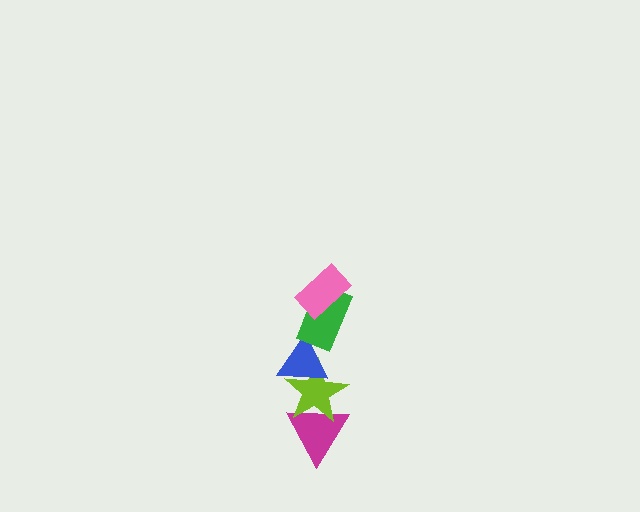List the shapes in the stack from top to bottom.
From top to bottom: the pink rectangle, the green rectangle, the blue triangle, the lime star, the magenta triangle.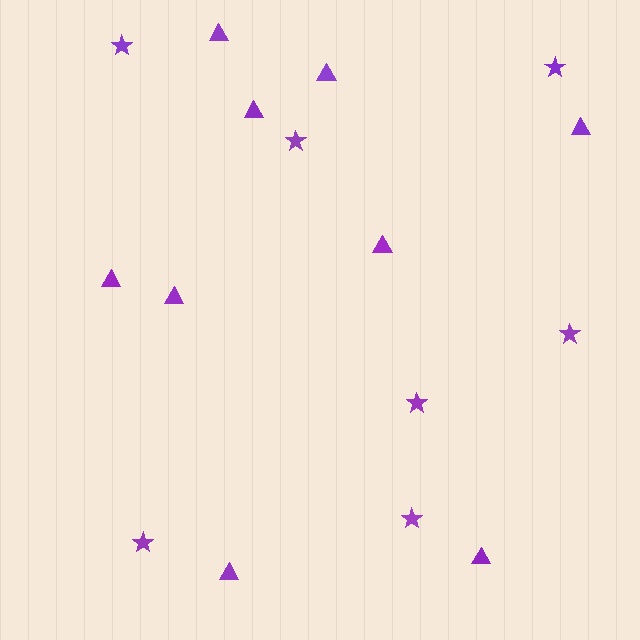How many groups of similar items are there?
There are 2 groups: one group of stars (7) and one group of triangles (9).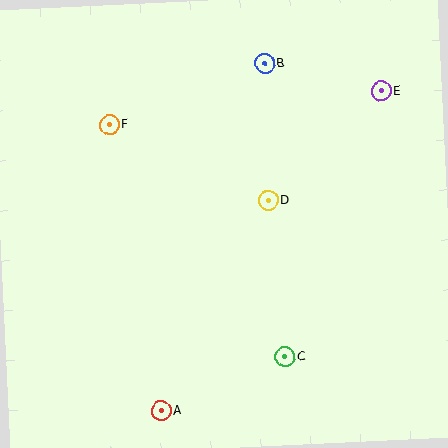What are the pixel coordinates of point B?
Point B is at (265, 63).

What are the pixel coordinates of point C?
Point C is at (285, 357).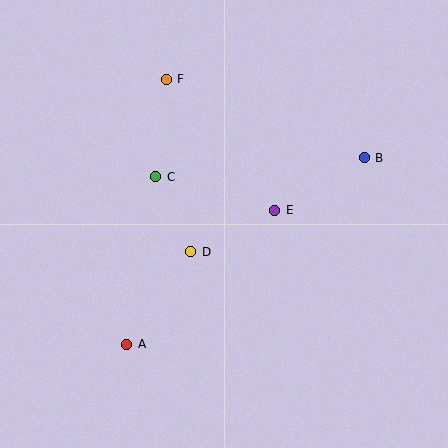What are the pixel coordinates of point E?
Point E is at (275, 210).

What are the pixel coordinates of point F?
Point F is at (166, 79).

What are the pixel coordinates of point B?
Point B is at (364, 158).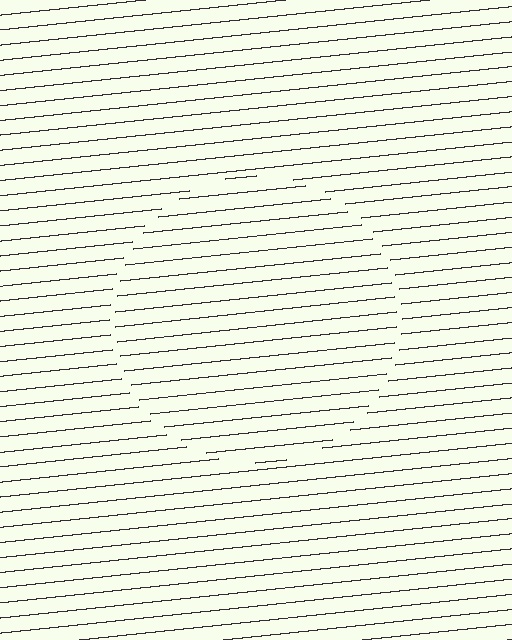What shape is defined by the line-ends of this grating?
An illusory circle. The interior of the shape contains the same grating, shifted by half a period — the contour is defined by the phase discontinuity where line-ends from the inner and outer gratings abut.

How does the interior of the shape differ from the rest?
The interior of the shape contains the same grating, shifted by half a period — the contour is defined by the phase discontinuity where line-ends from the inner and outer gratings abut.